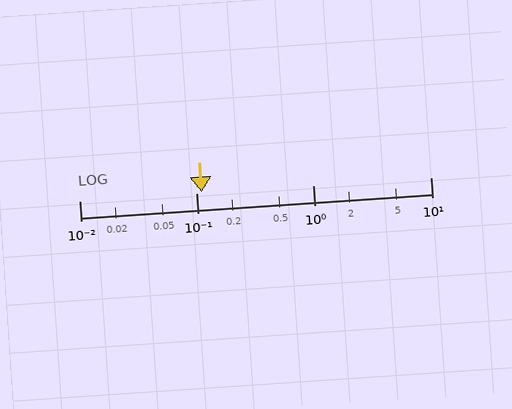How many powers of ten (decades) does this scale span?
The scale spans 3 decades, from 0.01 to 10.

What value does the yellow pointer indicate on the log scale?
The pointer indicates approximately 0.11.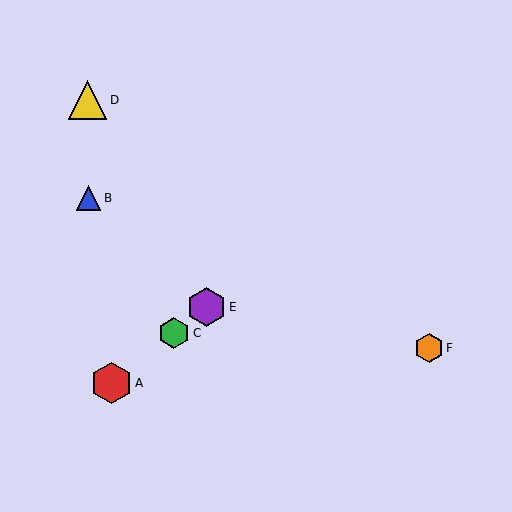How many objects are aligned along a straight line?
3 objects (A, C, E) are aligned along a straight line.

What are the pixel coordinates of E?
Object E is at (206, 307).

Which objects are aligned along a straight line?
Objects A, C, E are aligned along a straight line.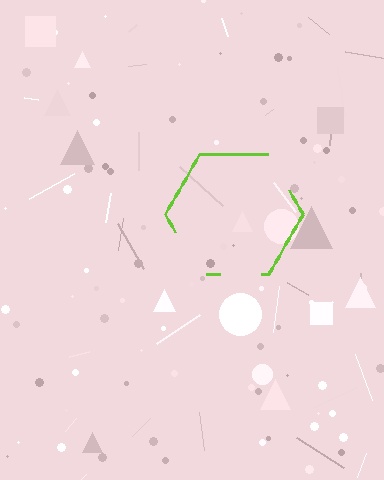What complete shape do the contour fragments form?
The contour fragments form a hexagon.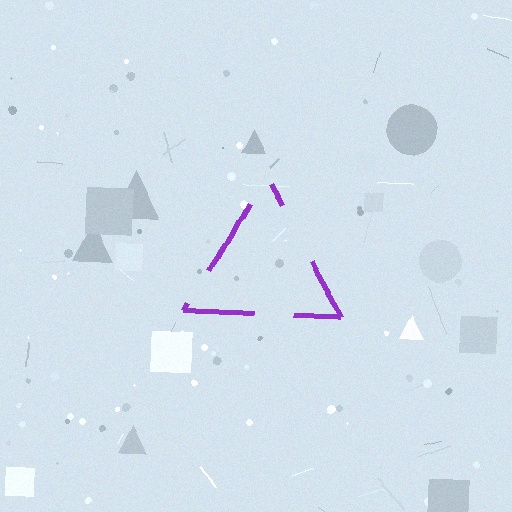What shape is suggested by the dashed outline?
The dashed outline suggests a triangle.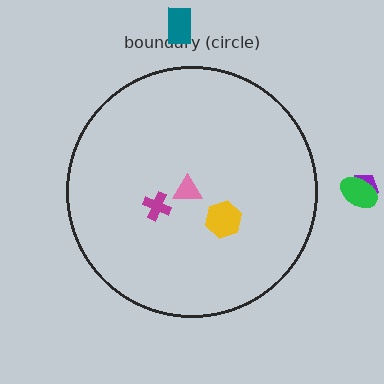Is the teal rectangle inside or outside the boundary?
Outside.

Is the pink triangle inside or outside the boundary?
Inside.